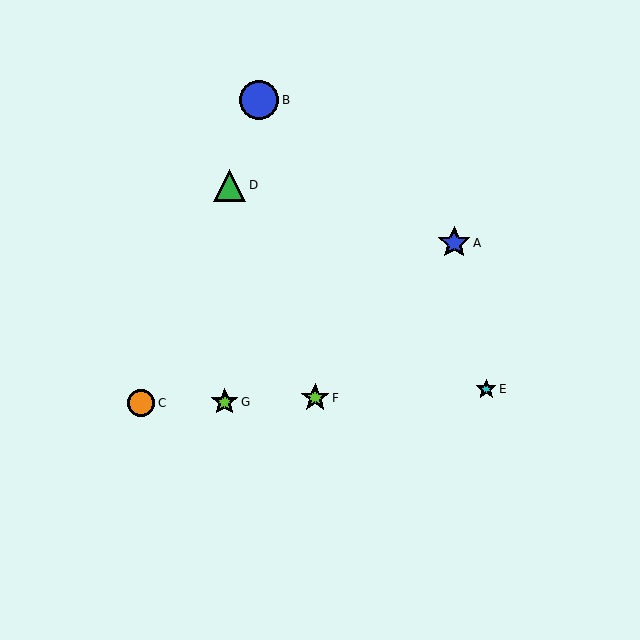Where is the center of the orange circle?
The center of the orange circle is at (141, 403).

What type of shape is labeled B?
Shape B is a blue circle.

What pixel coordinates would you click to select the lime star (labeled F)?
Click at (315, 398) to select the lime star F.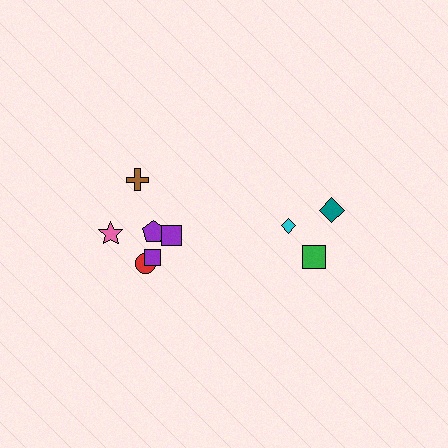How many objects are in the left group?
There are 6 objects.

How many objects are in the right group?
There are 3 objects.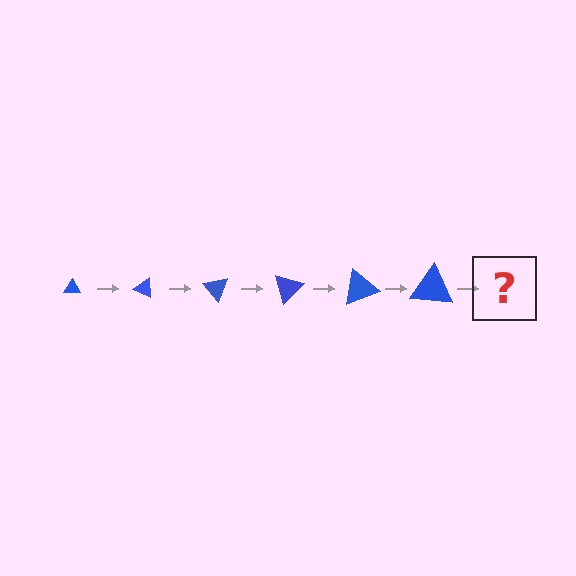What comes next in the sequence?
The next element should be a triangle, larger than the previous one and rotated 150 degrees from the start.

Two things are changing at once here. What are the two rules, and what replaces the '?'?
The two rules are that the triangle grows larger each step and it rotates 25 degrees each step. The '?' should be a triangle, larger than the previous one and rotated 150 degrees from the start.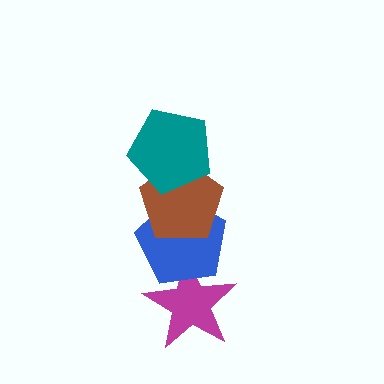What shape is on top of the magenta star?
The blue pentagon is on top of the magenta star.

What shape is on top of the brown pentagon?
The teal pentagon is on top of the brown pentagon.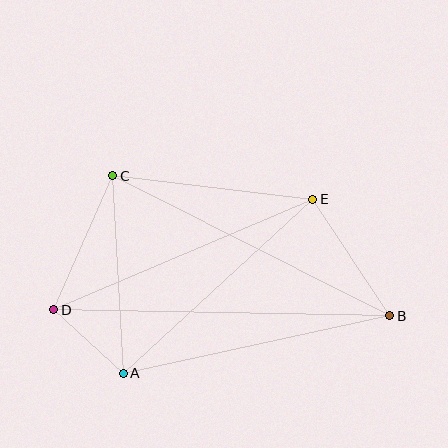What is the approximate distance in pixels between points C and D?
The distance between C and D is approximately 146 pixels.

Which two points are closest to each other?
Points A and D are closest to each other.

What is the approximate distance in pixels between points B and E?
The distance between B and E is approximately 140 pixels.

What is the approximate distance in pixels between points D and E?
The distance between D and E is approximately 281 pixels.